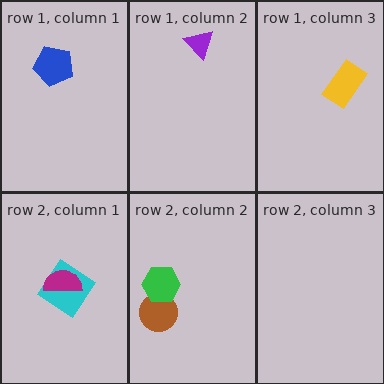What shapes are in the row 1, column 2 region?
The purple triangle.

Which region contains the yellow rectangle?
The row 1, column 3 region.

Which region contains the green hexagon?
The row 2, column 2 region.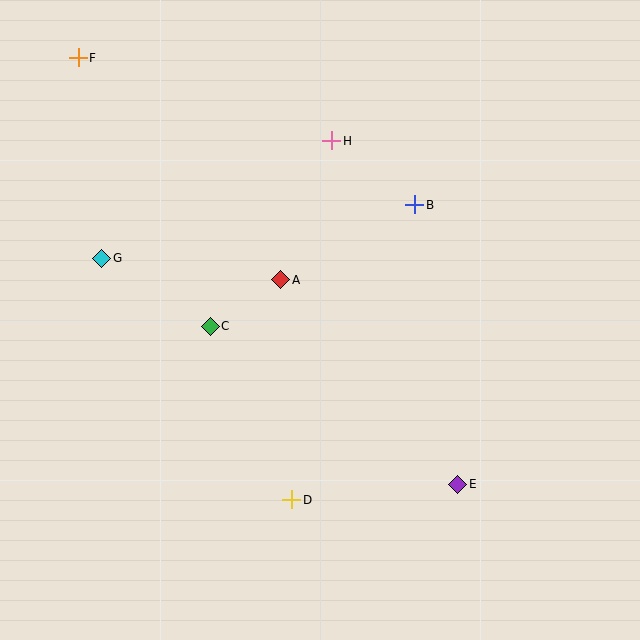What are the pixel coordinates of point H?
Point H is at (332, 141).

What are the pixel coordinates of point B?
Point B is at (415, 205).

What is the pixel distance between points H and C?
The distance between H and C is 222 pixels.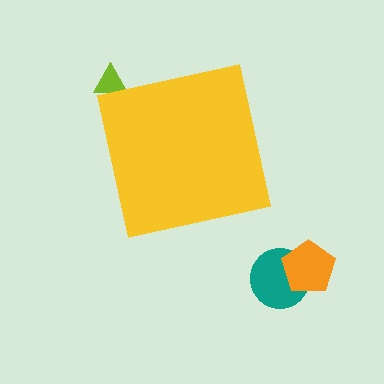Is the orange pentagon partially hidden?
No, the orange pentagon is fully visible.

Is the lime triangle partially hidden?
Yes, the lime triangle is partially hidden behind the yellow square.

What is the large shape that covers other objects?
A yellow square.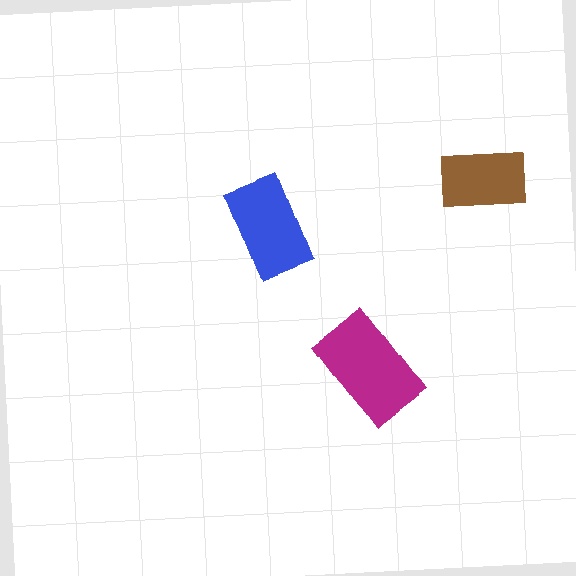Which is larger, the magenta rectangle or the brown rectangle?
The magenta one.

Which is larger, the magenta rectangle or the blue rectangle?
The magenta one.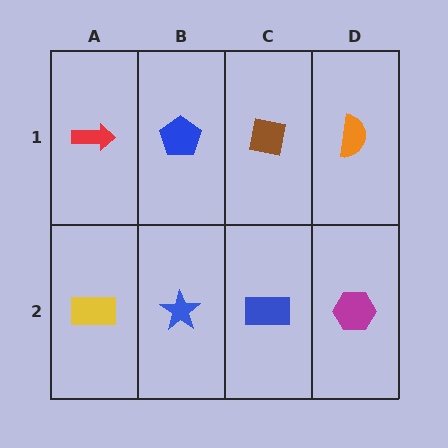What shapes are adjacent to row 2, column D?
An orange semicircle (row 1, column D), a blue rectangle (row 2, column C).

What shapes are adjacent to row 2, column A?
A red arrow (row 1, column A), a blue star (row 2, column B).